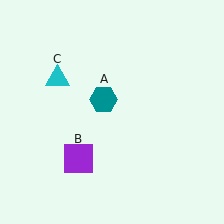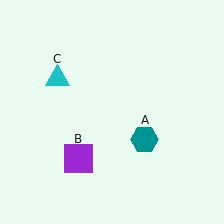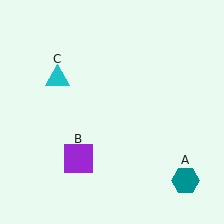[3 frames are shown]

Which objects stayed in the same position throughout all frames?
Purple square (object B) and cyan triangle (object C) remained stationary.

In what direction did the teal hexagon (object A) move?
The teal hexagon (object A) moved down and to the right.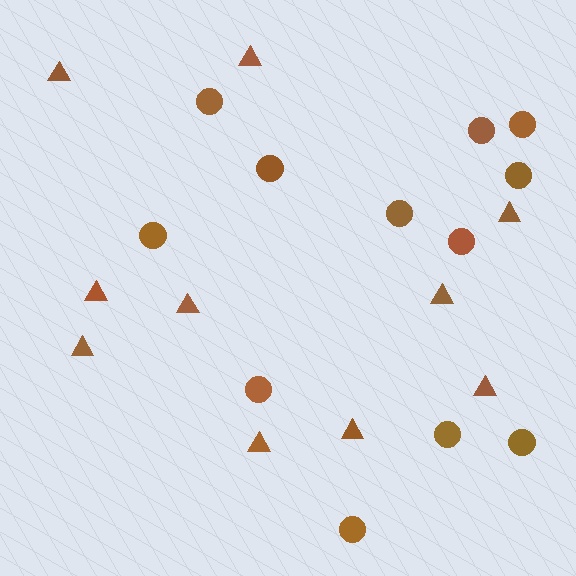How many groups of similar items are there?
There are 2 groups: one group of circles (12) and one group of triangles (10).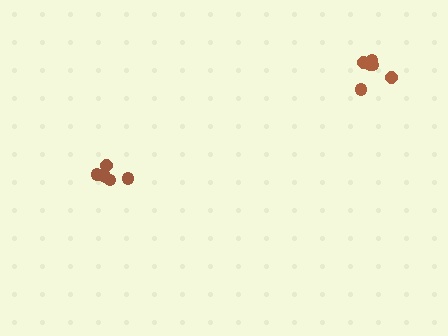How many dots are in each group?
Group 1: 6 dots, Group 2: 6 dots (12 total).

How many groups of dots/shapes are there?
There are 2 groups.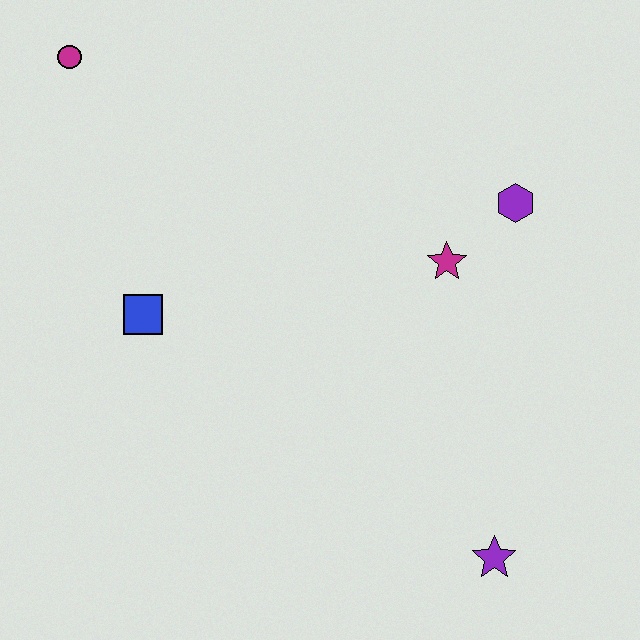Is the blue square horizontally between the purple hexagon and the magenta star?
No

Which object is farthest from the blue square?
The purple star is farthest from the blue square.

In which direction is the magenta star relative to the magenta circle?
The magenta star is to the right of the magenta circle.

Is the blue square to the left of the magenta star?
Yes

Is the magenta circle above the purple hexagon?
Yes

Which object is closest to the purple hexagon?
The magenta star is closest to the purple hexagon.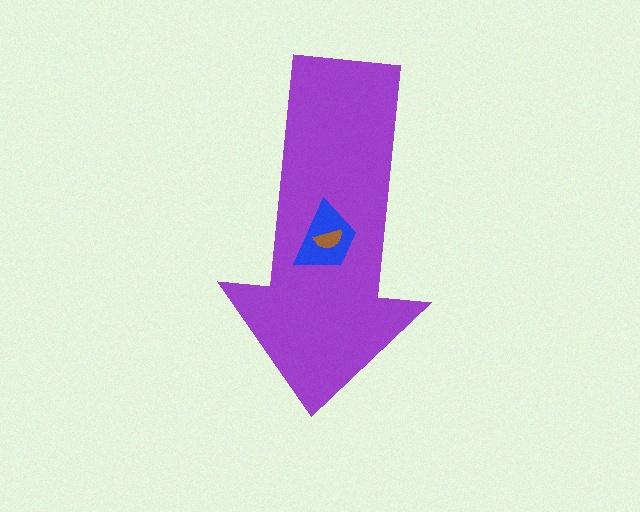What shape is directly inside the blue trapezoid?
The brown semicircle.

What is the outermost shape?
The purple arrow.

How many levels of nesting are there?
3.